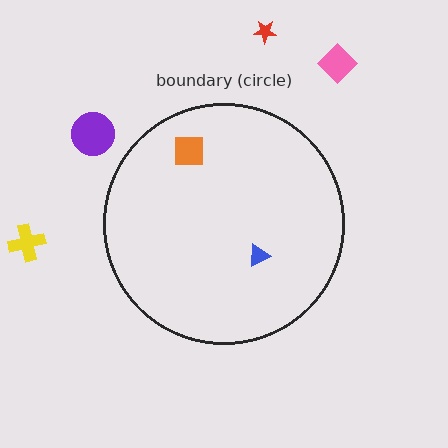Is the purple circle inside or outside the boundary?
Outside.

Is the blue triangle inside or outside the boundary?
Inside.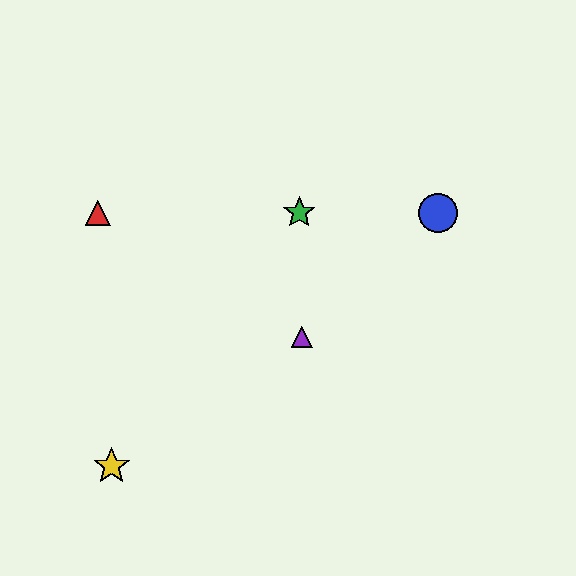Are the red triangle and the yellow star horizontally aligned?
No, the red triangle is at y≈213 and the yellow star is at y≈466.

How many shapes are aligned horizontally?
3 shapes (the red triangle, the blue circle, the green star) are aligned horizontally.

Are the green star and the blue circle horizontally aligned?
Yes, both are at y≈213.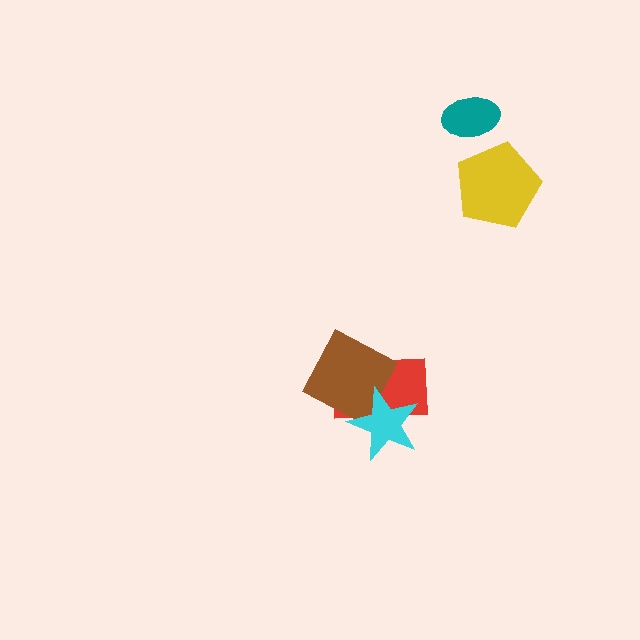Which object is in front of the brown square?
The cyan star is in front of the brown square.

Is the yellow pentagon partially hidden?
No, no other shape covers it.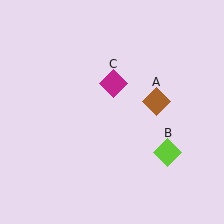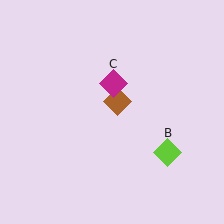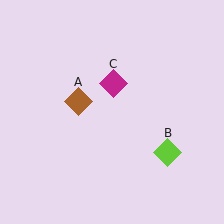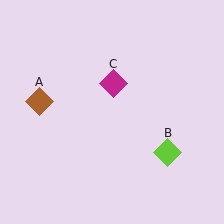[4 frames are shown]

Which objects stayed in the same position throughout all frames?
Lime diamond (object B) and magenta diamond (object C) remained stationary.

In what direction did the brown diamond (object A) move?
The brown diamond (object A) moved left.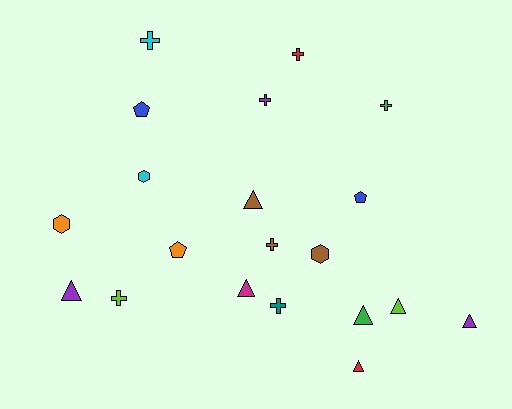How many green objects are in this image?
There are 2 green objects.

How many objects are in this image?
There are 20 objects.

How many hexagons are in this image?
There are 3 hexagons.